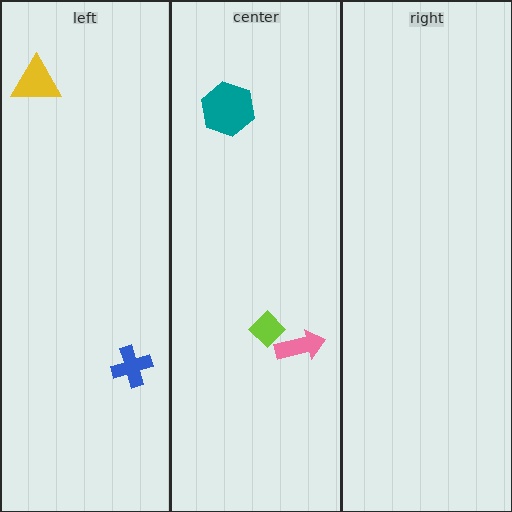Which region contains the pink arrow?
The center region.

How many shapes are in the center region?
3.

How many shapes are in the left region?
2.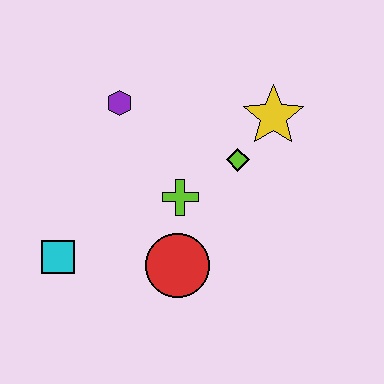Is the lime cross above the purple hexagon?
No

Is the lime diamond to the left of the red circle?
No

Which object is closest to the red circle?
The lime cross is closest to the red circle.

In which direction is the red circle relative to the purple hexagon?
The red circle is below the purple hexagon.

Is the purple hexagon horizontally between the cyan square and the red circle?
Yes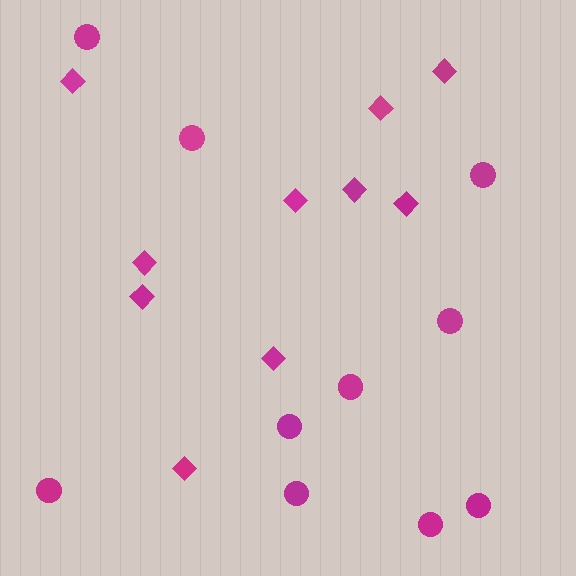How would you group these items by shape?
There are 2 groups: one group of circles (10) and one group of diamonds (10).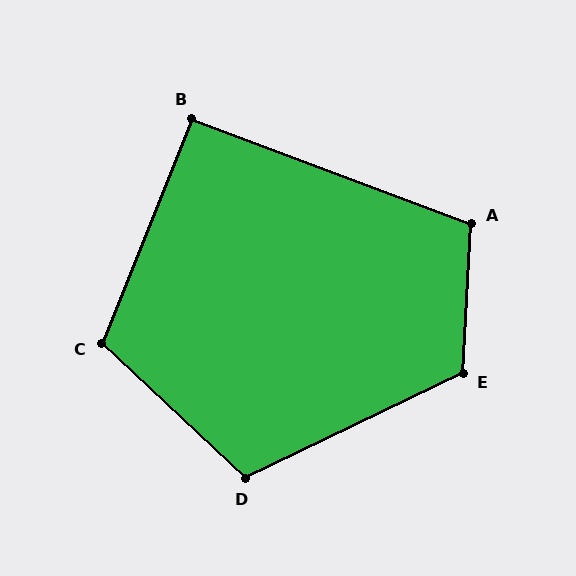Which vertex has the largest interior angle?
E, at approximately 119 degrees.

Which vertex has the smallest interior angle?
B, at approximately 91 degrees.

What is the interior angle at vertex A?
Approximately 107 degrees (obtuse).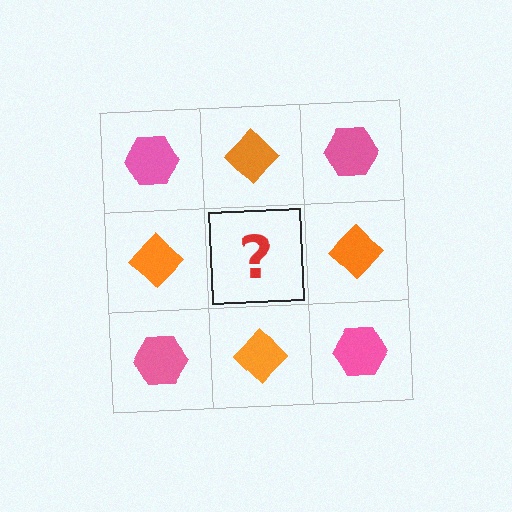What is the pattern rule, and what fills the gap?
The rule is that it alternates pink hexagon and orange diamond in a checkerboard pattern. The gap should be filled with a pink hexagon.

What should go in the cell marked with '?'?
The missing cell should contain a pink hexagon.